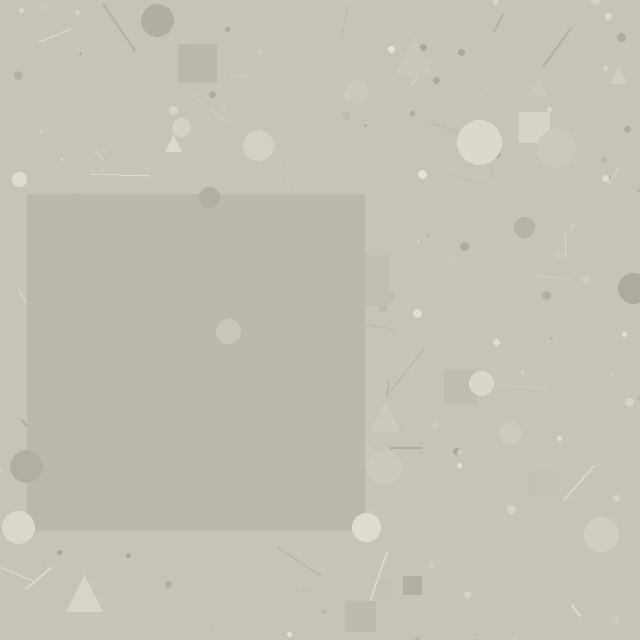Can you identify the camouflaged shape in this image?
The camouflaged shape is a square.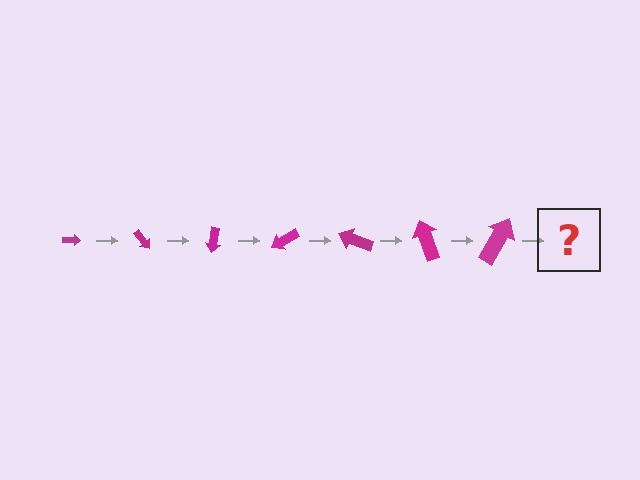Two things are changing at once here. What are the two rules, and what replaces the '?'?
The two rules are that the arrow grows larger each step and it rotates 50 degrees each step. The '?' should be an arrow, larger than the previous one and rotated 350 degrees from the start.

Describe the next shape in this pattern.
It should be an arrow, larger than the previous one and rotated 350 degrees from the start.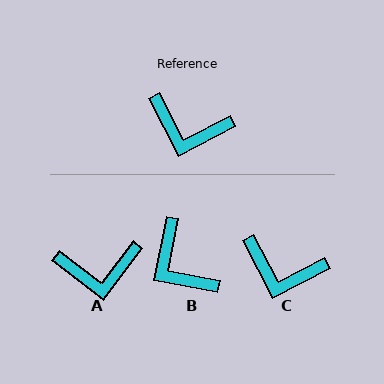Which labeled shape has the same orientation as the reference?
C.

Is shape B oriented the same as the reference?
No, it is off by about 39 degrees.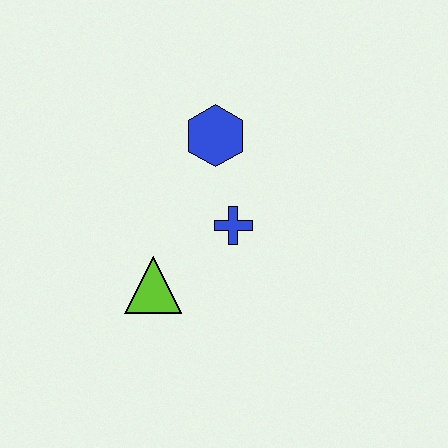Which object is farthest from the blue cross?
The lime triangle is farthest from the blue cross.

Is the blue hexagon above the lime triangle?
Yes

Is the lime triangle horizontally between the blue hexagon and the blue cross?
No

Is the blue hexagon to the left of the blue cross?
Yes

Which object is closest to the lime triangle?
The blue cross is closest to the lime triangle.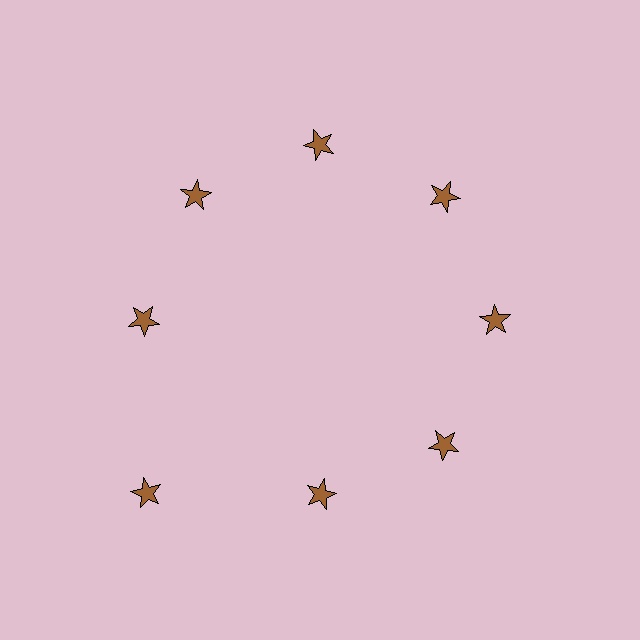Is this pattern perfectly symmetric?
No. The 8 brown stars are arranged in a ring, but one element near the 8 o'clock position is pushed outward from the center, breaking the 8-fold rotational symmetry.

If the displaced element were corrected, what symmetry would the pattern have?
It would have 8-fold rotational symmetry — the pattern would map onto itself every 45 degrees.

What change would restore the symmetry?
The symmetry would be restored by moving it inward, back onto the ring so that all 8 stars sit at equal angles and equal distance from the center.